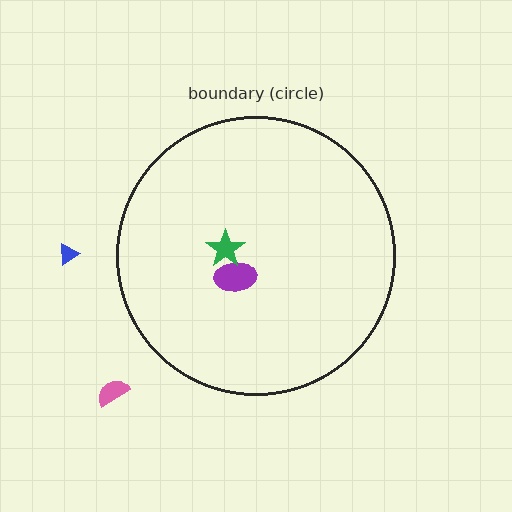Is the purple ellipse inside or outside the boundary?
Inside.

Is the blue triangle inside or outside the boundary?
Outside.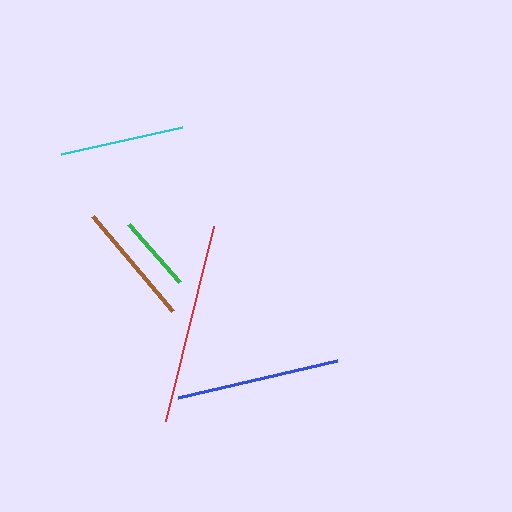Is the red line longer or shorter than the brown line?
The red line is longer than the brown line.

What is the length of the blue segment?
The blue segment is approximately 163 pixels long.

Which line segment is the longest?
The red line is the longest at approximately 201 pixels.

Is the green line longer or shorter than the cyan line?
The cyan line is longer than the green line.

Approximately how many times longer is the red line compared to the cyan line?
The red line is approximately 1.6 times the length of the cyan line.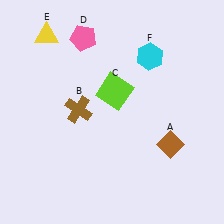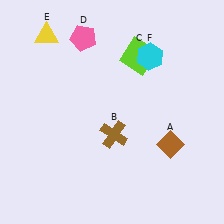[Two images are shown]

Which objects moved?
The objects that moved are: the brown cross (B), the lime square (C).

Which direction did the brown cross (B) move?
The brown cross (B) moved right.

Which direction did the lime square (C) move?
The lime square (C) moved up.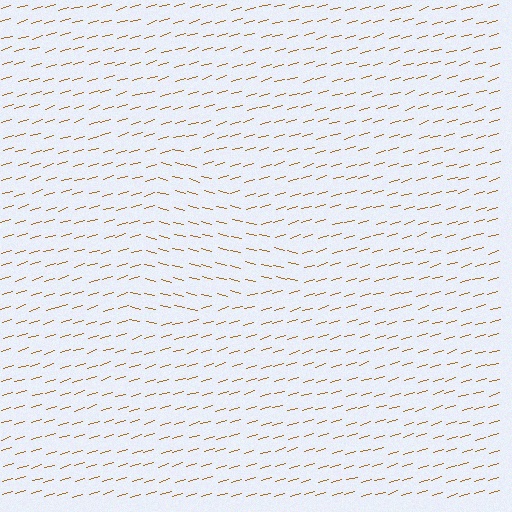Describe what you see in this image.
The image is filled with small brown line segments. A triangle region in the image has lines oriented differently from the surrounding lines, creating a visible texture boundary.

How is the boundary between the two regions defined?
The boundary is defined purely by a change in line orientation (approximately 31 degrees difference). All lines are the same color and thickness.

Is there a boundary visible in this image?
Yes, there is a texture boundary formed by a change in line orientation.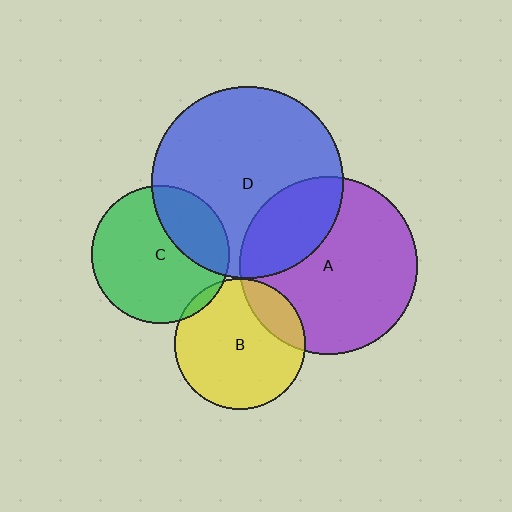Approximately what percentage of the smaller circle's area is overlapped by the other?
Approximately 5%.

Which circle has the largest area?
Circle D (blue).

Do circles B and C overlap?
Yes.